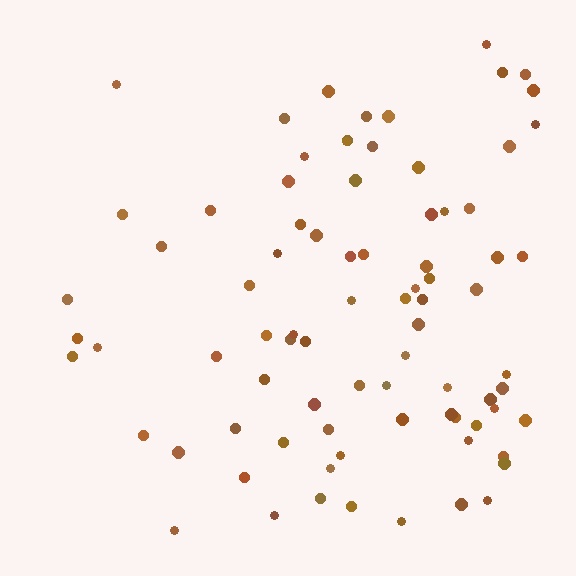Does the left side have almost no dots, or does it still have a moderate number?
Still a moderate number, just noticeably fewer than the right.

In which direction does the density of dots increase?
From left to right, with the right side densest.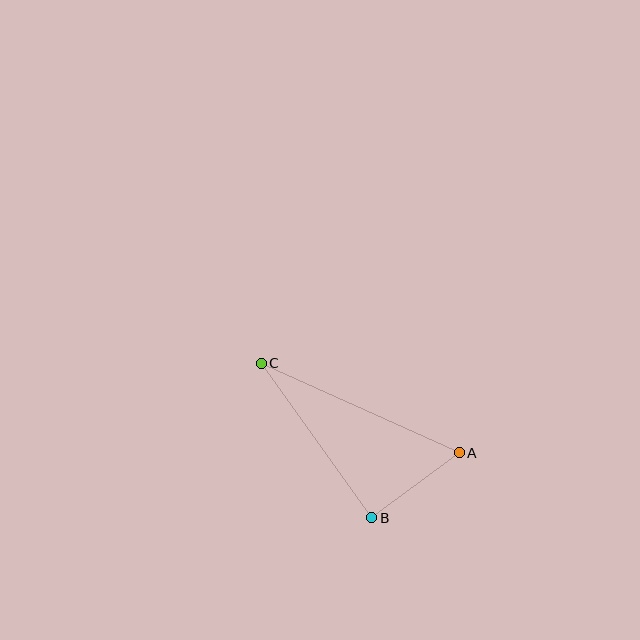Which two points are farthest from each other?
Points A and C are farthest from each other.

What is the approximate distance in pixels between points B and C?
The distance between B and C is approximately 190 pixels.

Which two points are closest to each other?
Points A and B are closest to each other.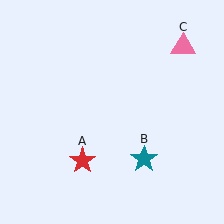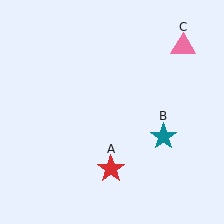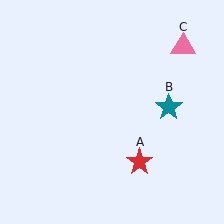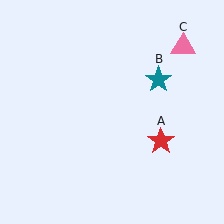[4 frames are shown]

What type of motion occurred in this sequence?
The red star (object A), teal star (object B) rotated counterclockwise around the center of the scene.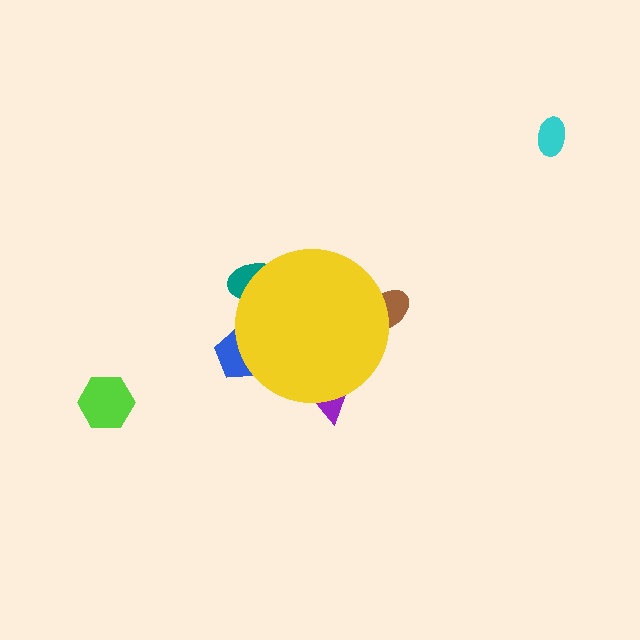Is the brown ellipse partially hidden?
Yes, the brown ellipse is partially hidden behind the yellow circle.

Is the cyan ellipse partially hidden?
No, the cyan ellipse is fully visible.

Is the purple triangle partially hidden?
Yes, the purple triangle is partially hidden behind the yellow circle.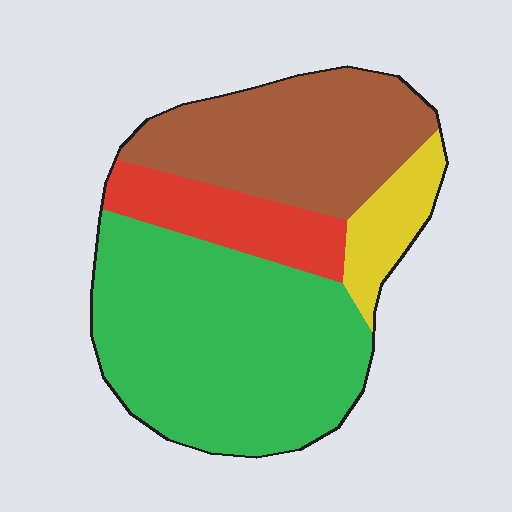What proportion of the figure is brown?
Brown covers 29% of the figure.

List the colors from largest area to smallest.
From largest to smallest: green, brown, red, yellow.